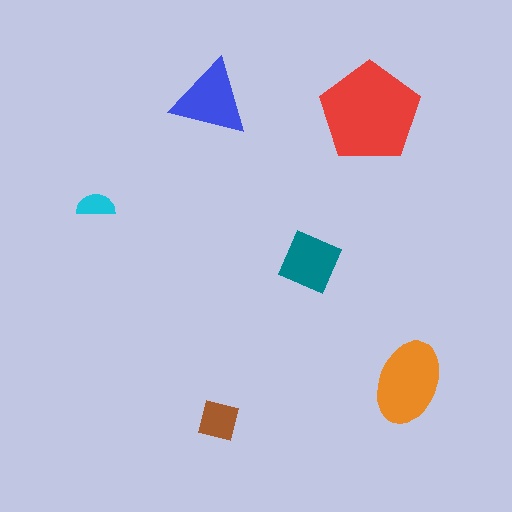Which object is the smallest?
The cyan semicircle.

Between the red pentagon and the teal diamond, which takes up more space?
The red pentagon.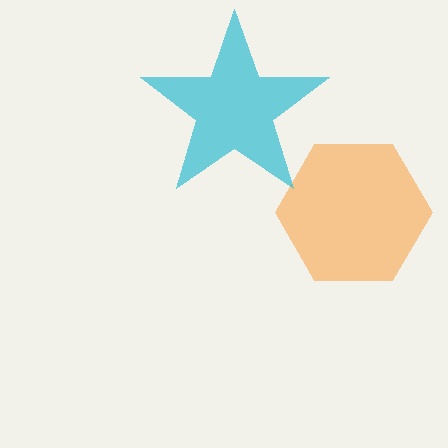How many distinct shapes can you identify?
There are 2 distinct shapes: an orange hexagon, a cyan star.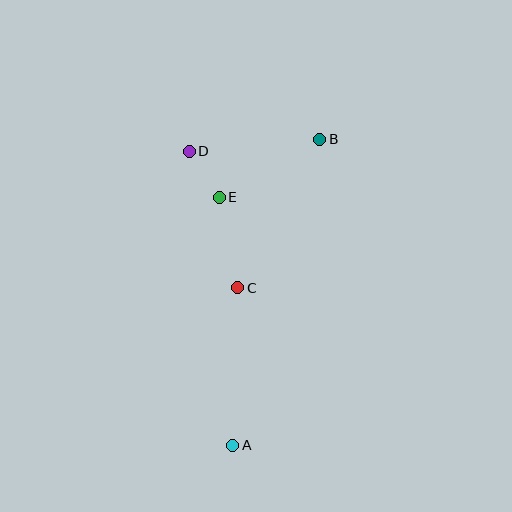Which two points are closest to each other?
Points D and E are closest to each other.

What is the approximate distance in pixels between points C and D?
The distance between C and D is approximately 144 pixels.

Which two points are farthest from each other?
Points A and B are farthest from each other.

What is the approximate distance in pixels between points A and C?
The distance between A and C is approximately 158 pixels.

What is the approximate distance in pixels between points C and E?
The distance between C and E is approximately 92 pixels.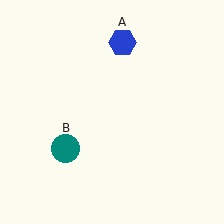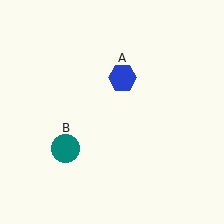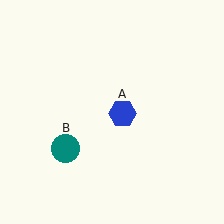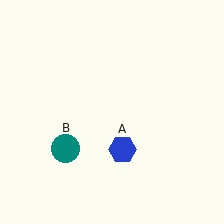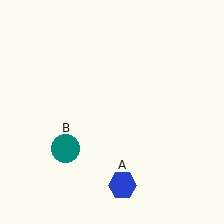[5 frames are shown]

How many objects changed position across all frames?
1 object changed position: blue hexagon (object A).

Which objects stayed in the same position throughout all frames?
Teal circle (object B) remained stationary.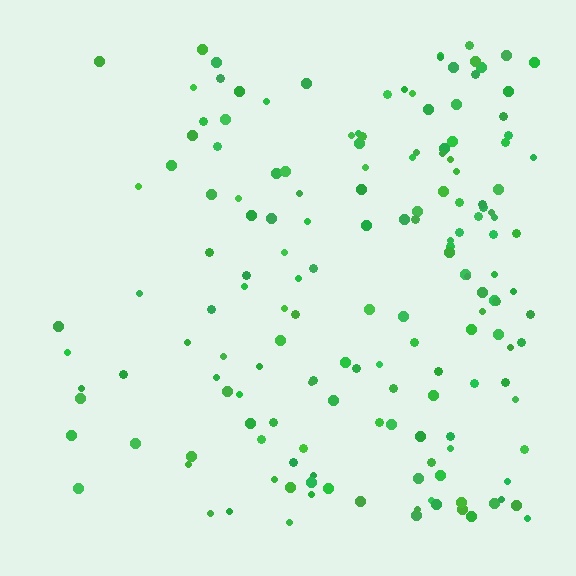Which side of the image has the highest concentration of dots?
The right.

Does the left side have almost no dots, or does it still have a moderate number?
Still a moderate number, just noticeably fewer than the right.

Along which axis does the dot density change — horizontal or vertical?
Horizontal.